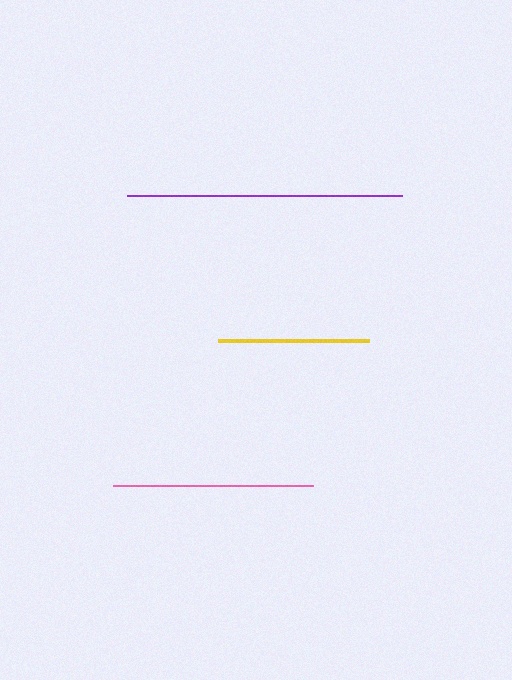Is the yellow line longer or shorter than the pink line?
The pink line is longer than the yellow line.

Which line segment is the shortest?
The yellow line is the shortest at approximately 151 pixels.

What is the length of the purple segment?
The purple segment is approximately 275 pixels long.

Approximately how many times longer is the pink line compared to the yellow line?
The pink line is approximately 1.3 times the length of the yellow line.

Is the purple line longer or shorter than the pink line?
The purple line is longer than the pink line.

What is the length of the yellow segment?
The yellow segment is approximately 151 pixels long.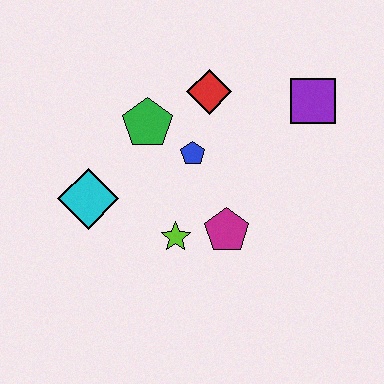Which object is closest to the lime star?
The magenta pentagon is closest to the lime star.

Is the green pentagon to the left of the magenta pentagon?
Yes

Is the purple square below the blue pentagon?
No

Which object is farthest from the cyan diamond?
The purple square is farthest from the cyan diamond.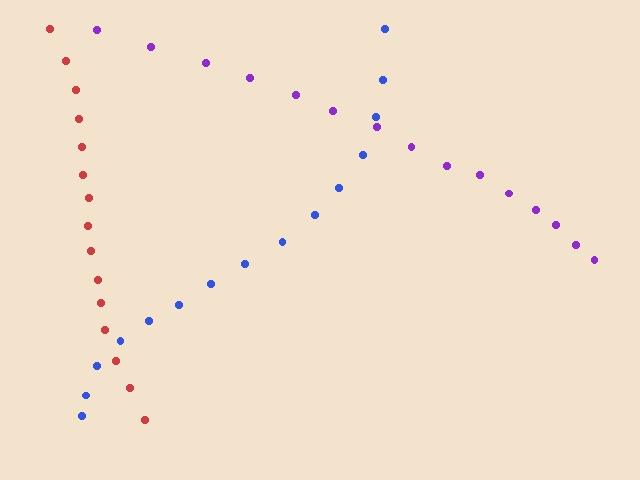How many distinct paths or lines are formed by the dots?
There are 3 distinct paths.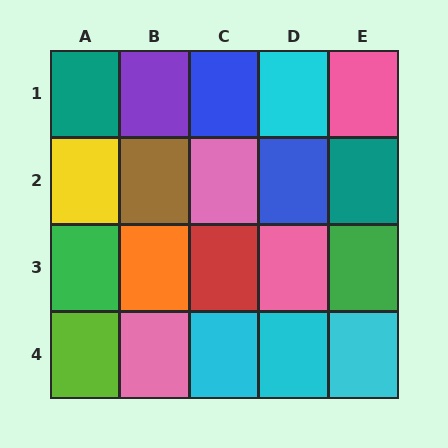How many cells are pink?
4 cells are pink.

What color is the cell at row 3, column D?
Pink.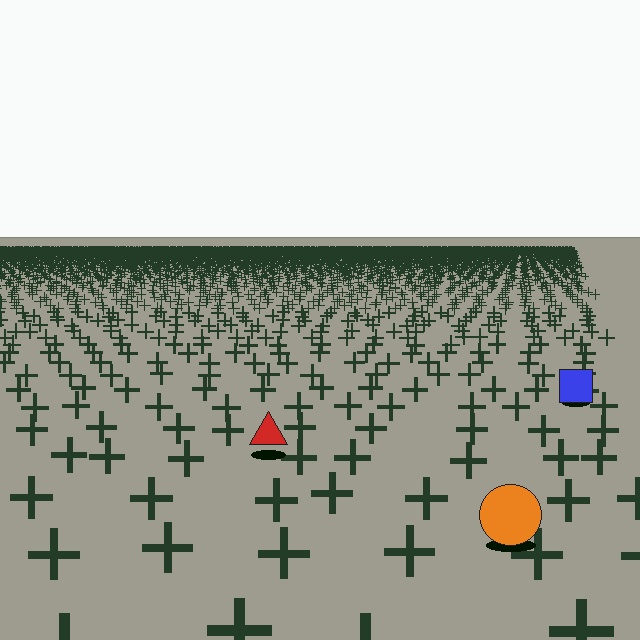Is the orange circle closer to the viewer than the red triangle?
Yes. The orange circle is closer — you can tell from the texture gradient: the ground texture is coarser near it.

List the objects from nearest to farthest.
From nearest to farthest: the orange circle, the red triangle, the blue square.